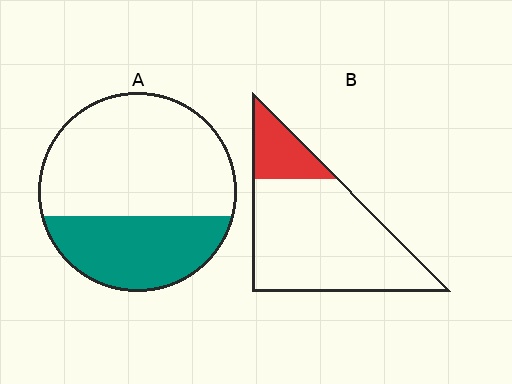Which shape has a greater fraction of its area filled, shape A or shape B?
Shape A.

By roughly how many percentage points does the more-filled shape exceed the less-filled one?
By roughly 15 percentage points (A over B).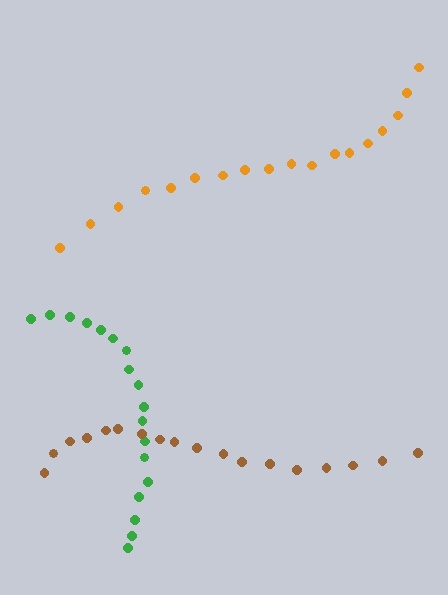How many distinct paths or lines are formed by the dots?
There are 3 distinct paths.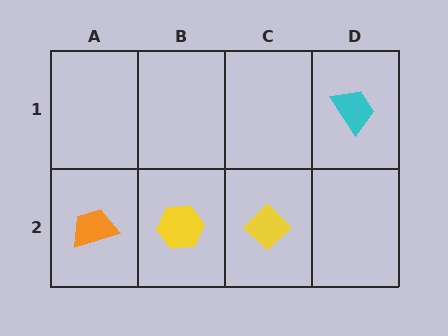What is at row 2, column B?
A yellow hexagon.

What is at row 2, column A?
An orange trapezoid.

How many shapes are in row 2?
3 shapes.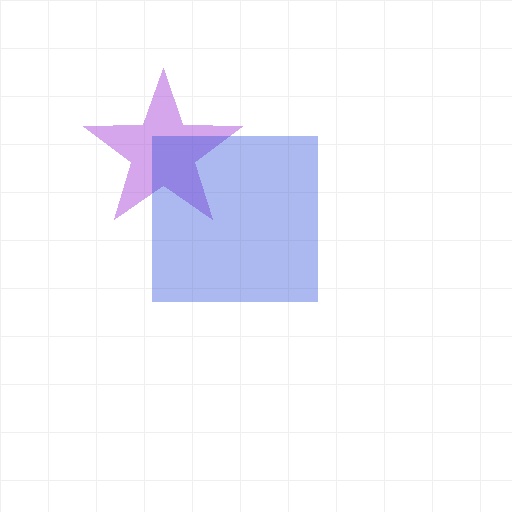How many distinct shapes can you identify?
There are 2 distinct shapes: a purple star, a blue square.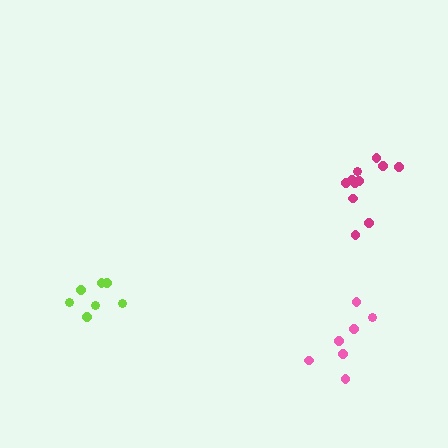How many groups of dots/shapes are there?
There are 3 groups.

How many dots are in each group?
Group 1: 7 dots, Group 2: 11 dots, Group 3: 7 dots (25 total).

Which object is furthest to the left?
The lime cluster is leftmost.